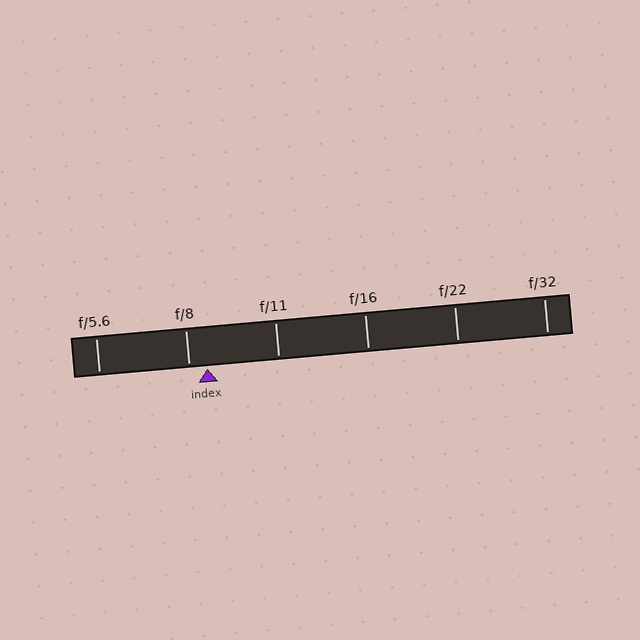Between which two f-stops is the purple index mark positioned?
The index mark is between f/8 and f/11.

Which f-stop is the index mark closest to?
The index mark is closest to f/8.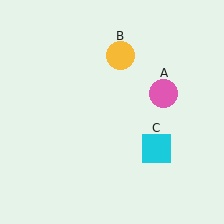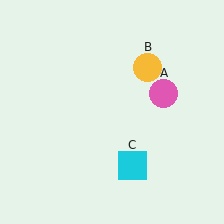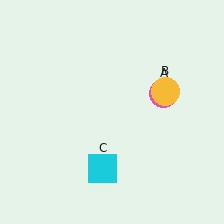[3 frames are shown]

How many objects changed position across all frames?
2 objects changed position: yellow circle (object B), cyan square (object C).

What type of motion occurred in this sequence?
The yellow circle (object B), cyan square (object C) rotated clockwise around the center of the scene.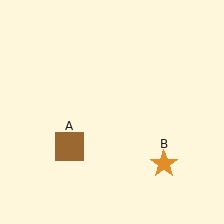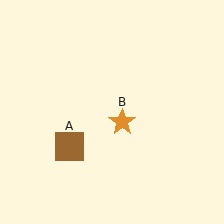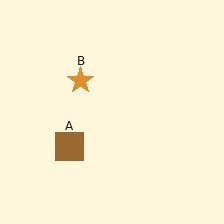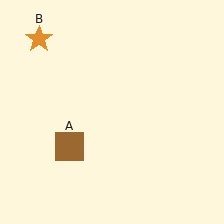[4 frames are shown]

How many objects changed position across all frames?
1 object changed position: orange star (object B).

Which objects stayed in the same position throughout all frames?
Brown square (object A) remained stationary.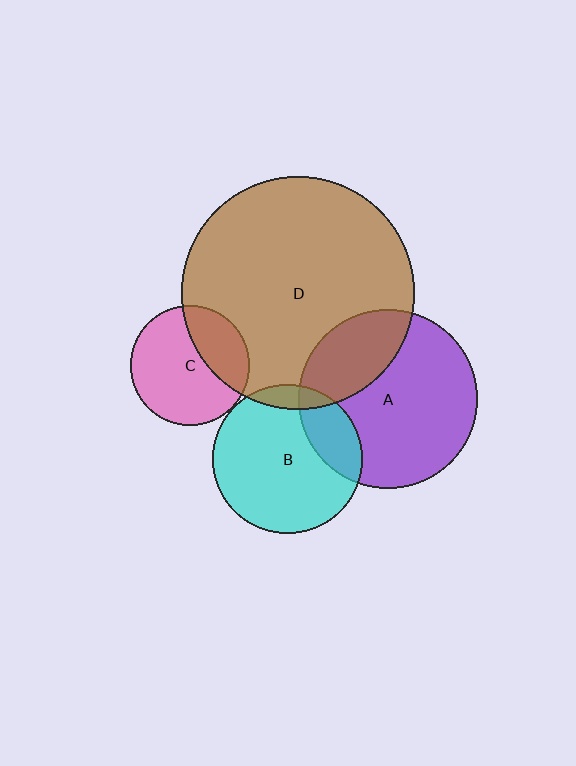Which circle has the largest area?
Circle D (brown).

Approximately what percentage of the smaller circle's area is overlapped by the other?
Approximately 30%.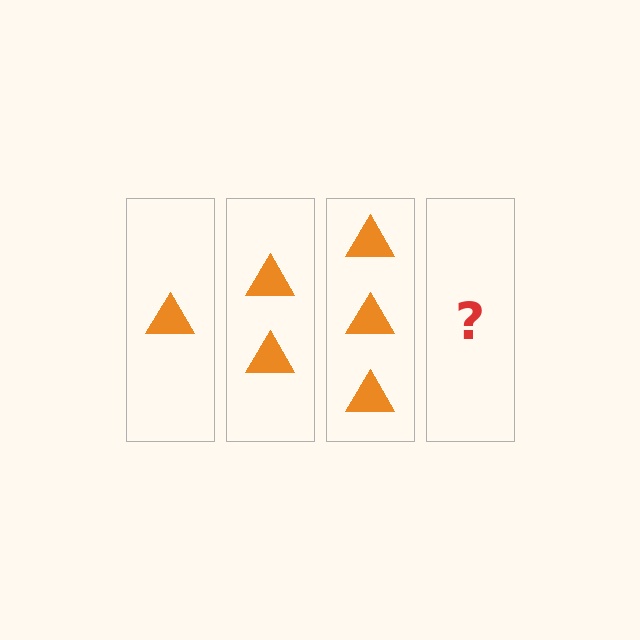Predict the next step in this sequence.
The next step is 4 triangles.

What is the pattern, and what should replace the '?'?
The pattern is that each step adds one more triangle. The '?' should be 4 triangles.